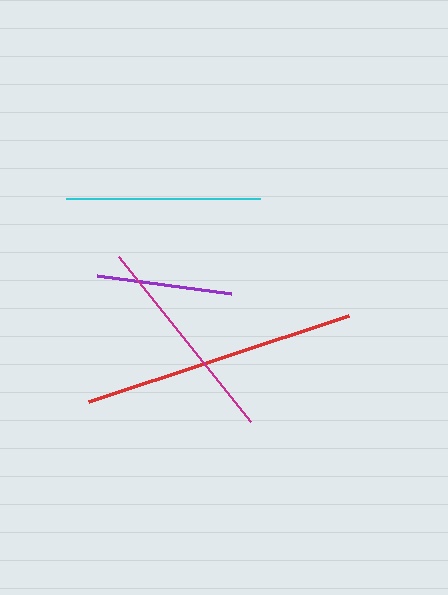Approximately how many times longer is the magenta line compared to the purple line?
The magenta line is approximately 1.6 times the length of the purple line.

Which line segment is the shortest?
The purple line is the shortest at approximately 134 pixels.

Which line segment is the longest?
The red line is the longest at approximately 274 pixels.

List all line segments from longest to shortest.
From longest to shortest: red, magenta, cyan, purple.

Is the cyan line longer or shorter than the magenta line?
The magenta line is longer than the cyan line.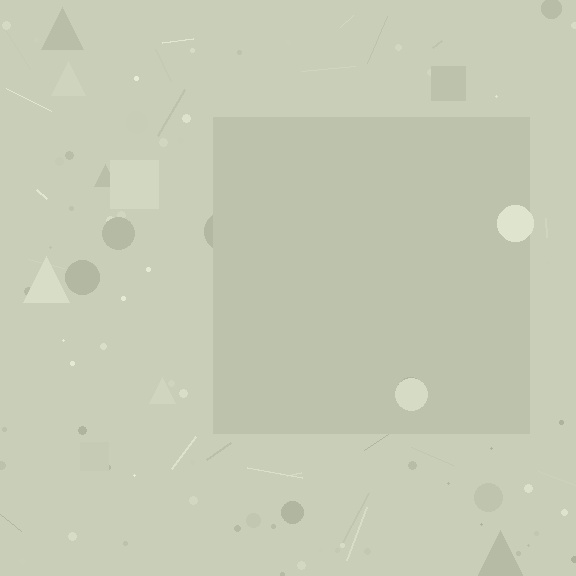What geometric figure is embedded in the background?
A square is embedded in the background.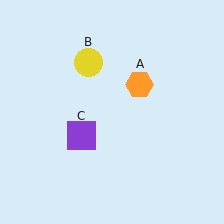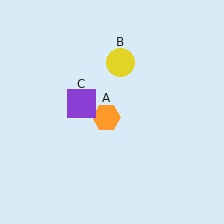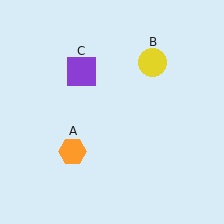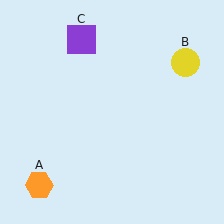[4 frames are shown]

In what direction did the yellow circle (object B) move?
The yellow circle (object B) moved right.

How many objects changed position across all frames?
3 objects changed position: orange hexagon (object A), yellow circle (object B), purple square (object C).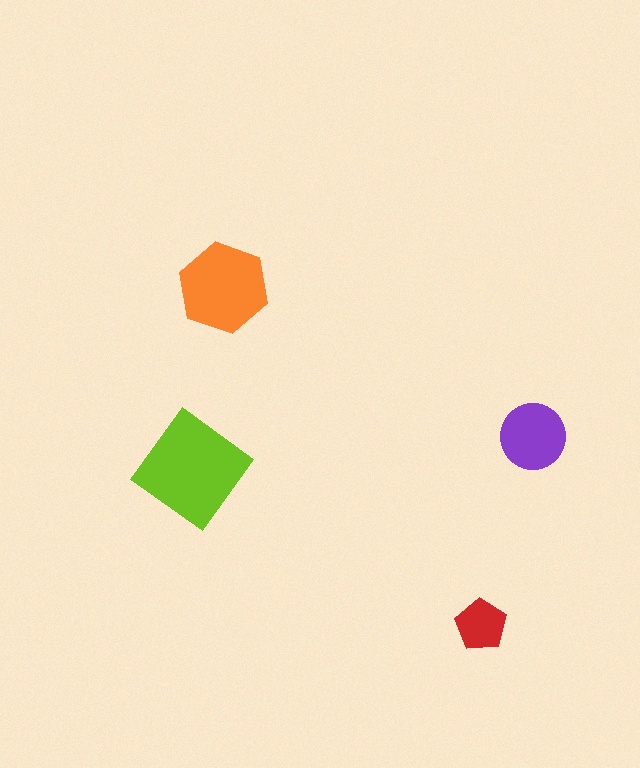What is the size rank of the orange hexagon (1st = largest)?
2nd.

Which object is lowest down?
The red pentagon is bottommost.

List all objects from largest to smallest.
The lime diamond, the orange hexagon, the purple circle, the red pentagon.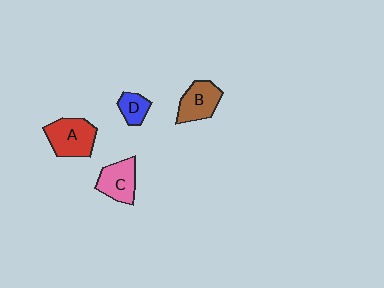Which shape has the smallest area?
Shape D (blue).